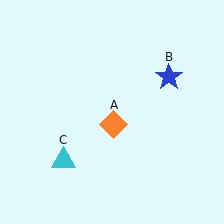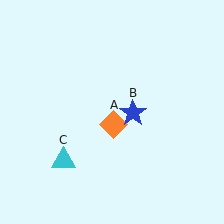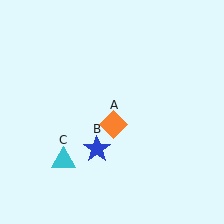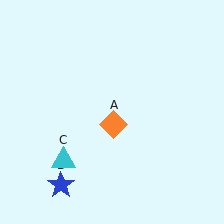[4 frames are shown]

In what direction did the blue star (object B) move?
The blue star (object B) moved down and to the left.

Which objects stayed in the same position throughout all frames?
Orange diamond (object A) and cyan triangle (object C) remained stationary.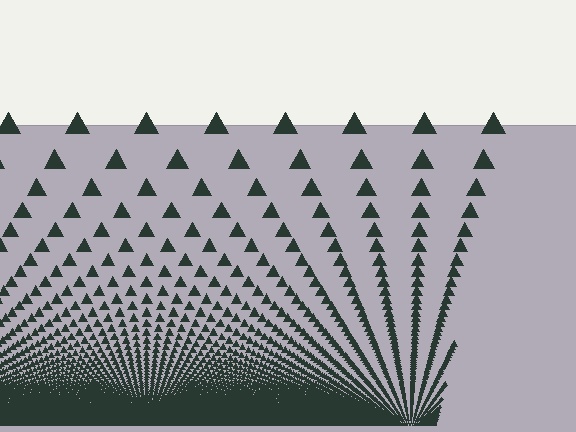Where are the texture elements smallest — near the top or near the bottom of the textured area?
Near the bottom.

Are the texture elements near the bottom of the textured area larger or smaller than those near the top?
Smaller. The gradient is inverted — elements near the bottom are smaller and denser.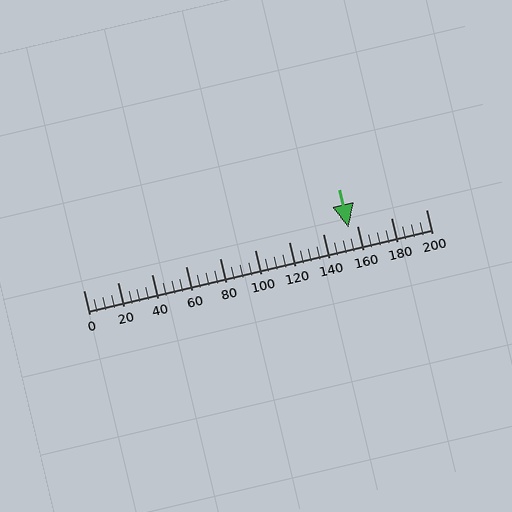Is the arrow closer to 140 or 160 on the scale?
The arrow is closer to 160.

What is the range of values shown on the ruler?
The ruler shows values from 0 to 200.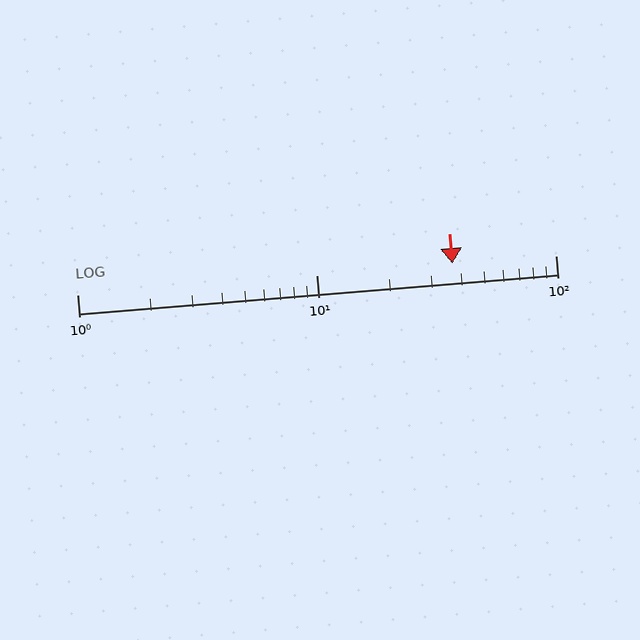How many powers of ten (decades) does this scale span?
The scale spans 2 decades, from 1 to 100.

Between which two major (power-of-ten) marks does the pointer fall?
The pointer is between 10 and 100.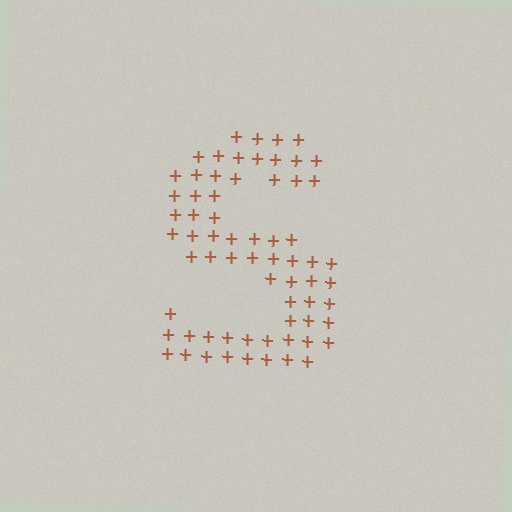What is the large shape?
The large shape is the letter S.